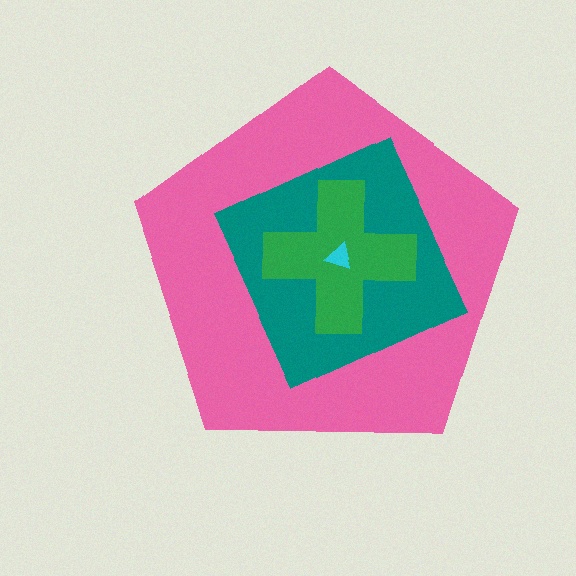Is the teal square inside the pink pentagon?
Yes.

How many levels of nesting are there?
4.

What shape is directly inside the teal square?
The green cross.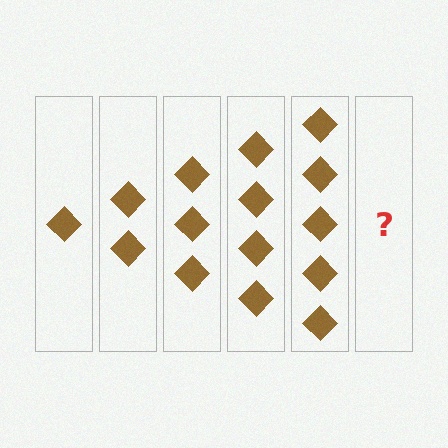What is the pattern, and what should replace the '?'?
The pattern is that each step adds one more diamond. The '?' should be 6 diamonds.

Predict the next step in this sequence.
The next step is 6 diamonds.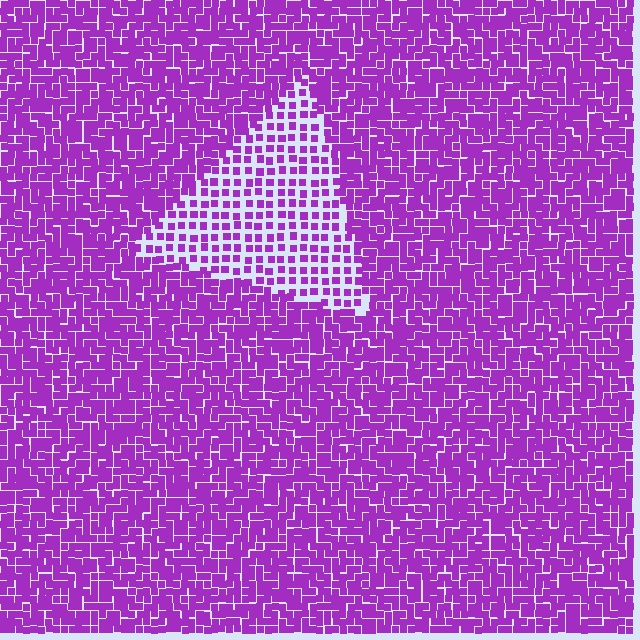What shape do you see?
I see a triangle.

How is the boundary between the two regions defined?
The boundary is defined by a change in element density (approximately 2.1x ratio). All elements are the same color, size, and shape.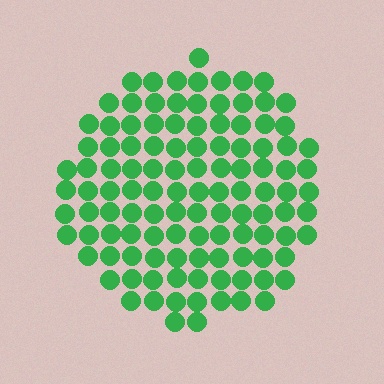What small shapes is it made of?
It is made of small circles.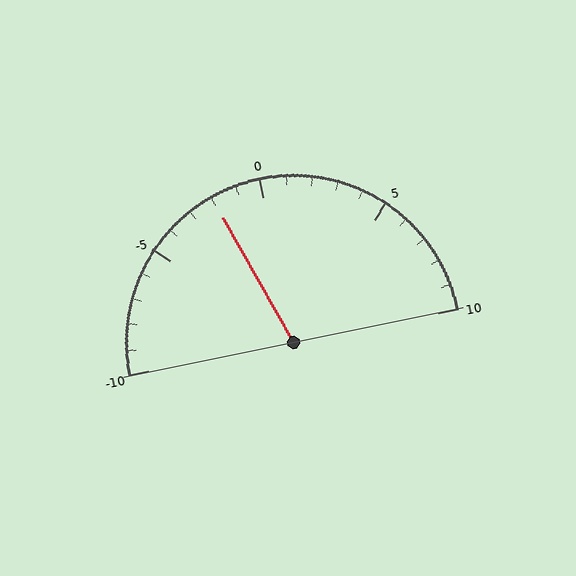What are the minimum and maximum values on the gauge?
The gauge ranges from -10 to 10.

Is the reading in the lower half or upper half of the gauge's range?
The reading is in the lower half of the range (-10 to 10).